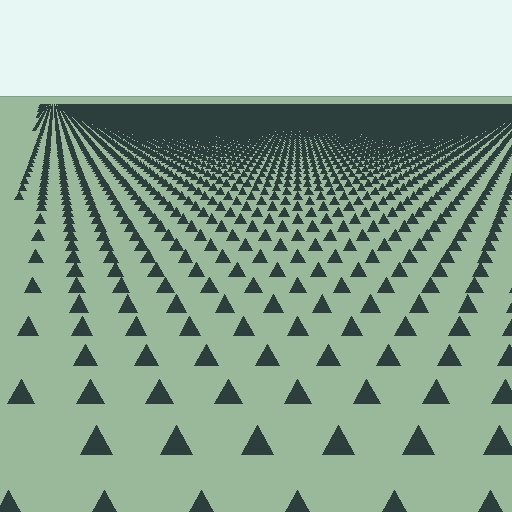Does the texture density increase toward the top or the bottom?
Density increases toward the top.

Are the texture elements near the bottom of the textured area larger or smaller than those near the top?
Larger. Near the bottom, elements are closer to the viewer and appear at a bigger on-screen size.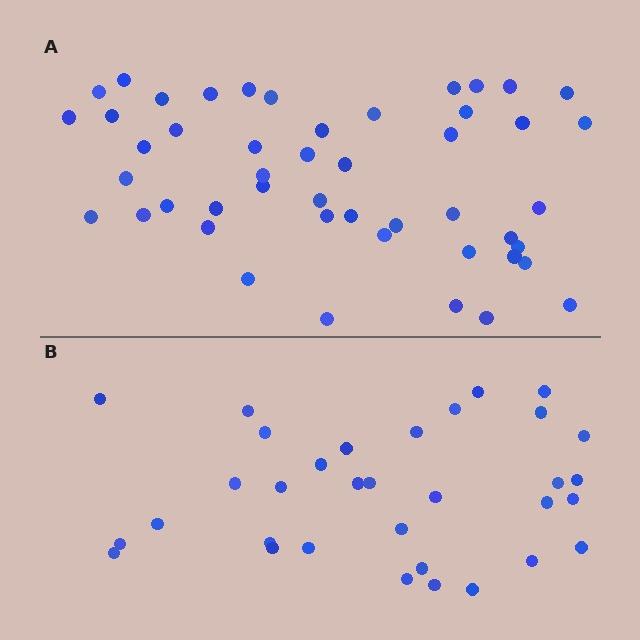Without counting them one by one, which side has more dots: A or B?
Region A (the top region) has more dots.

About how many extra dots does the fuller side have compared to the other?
Region A has approximately 15 more dots than region B.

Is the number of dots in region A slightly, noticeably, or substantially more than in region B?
Region A has substantially more. The ratio is roughly 1.5 to 1.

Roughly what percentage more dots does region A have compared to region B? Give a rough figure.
About 45% more.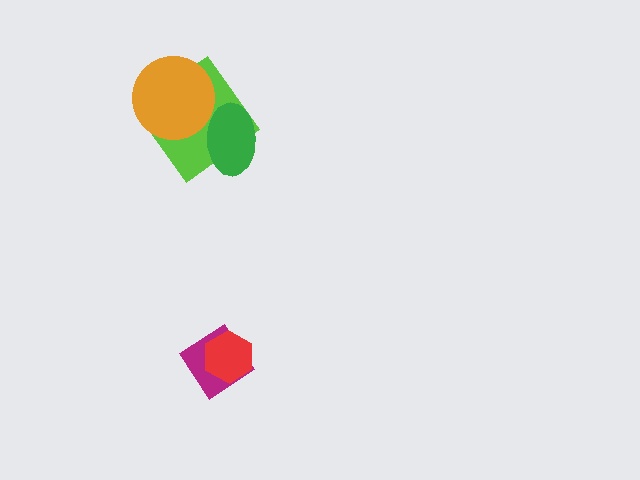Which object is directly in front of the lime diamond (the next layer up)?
The orange circle is directly in front of the lime diamond.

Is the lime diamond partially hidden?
Yes, it is partially covered by another shape.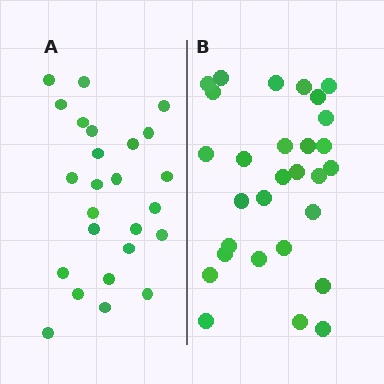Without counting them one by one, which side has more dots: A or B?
Region B (the right region) has more dots.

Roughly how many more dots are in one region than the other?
Region B has about 4 more dots than region A.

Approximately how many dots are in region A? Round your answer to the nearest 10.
About 20 dots. (The exact count is 25, which rounds to 20.)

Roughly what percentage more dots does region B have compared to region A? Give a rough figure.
About 15% more.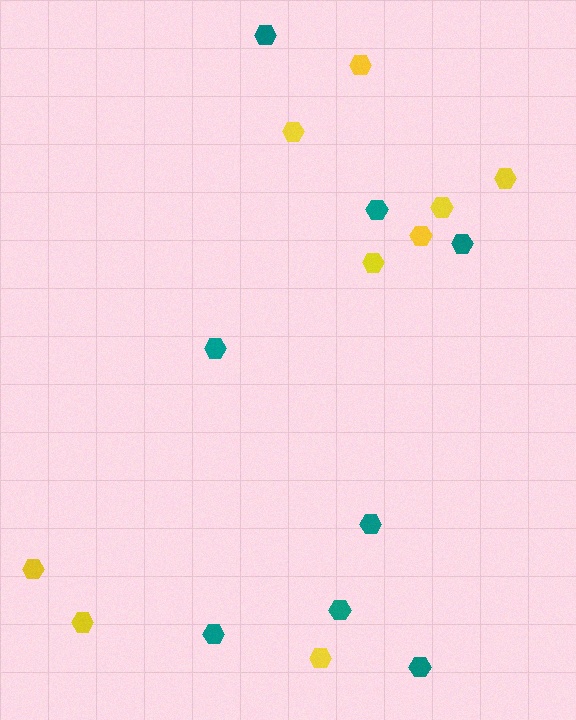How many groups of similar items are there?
There are 2 groups: one group of yellow hexagons (9) and one group of teal hexagons (8).